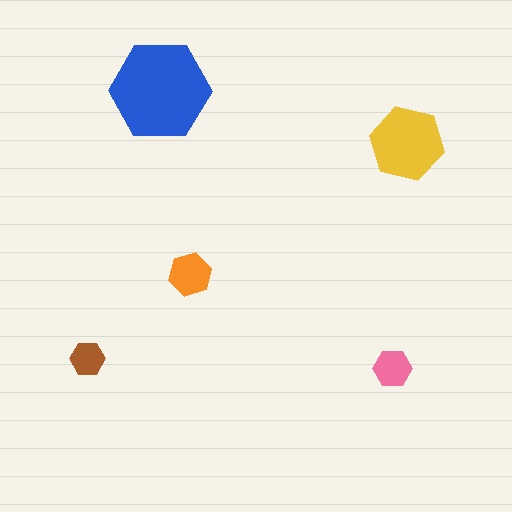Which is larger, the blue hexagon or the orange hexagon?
The blue one.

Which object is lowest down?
The pink hexagon is bottommost.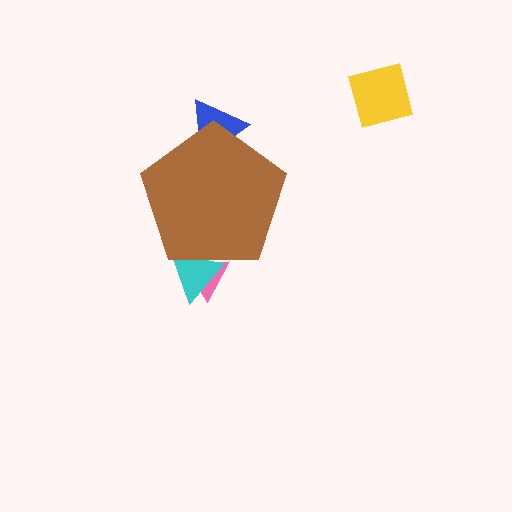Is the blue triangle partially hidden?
Yes, the blue triangle is partially hidden behind the brown pentagon.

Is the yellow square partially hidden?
No, the yellow square is fully visible.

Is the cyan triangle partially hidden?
Yes, the cyan triangle is partially hidden behind the brown pentagon.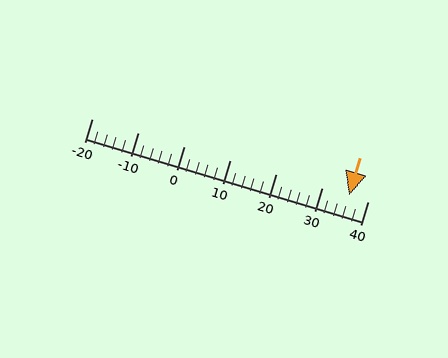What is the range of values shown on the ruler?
The ruler shows values from -20 to 40.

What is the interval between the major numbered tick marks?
The major tick marks are spaced 10 units apart.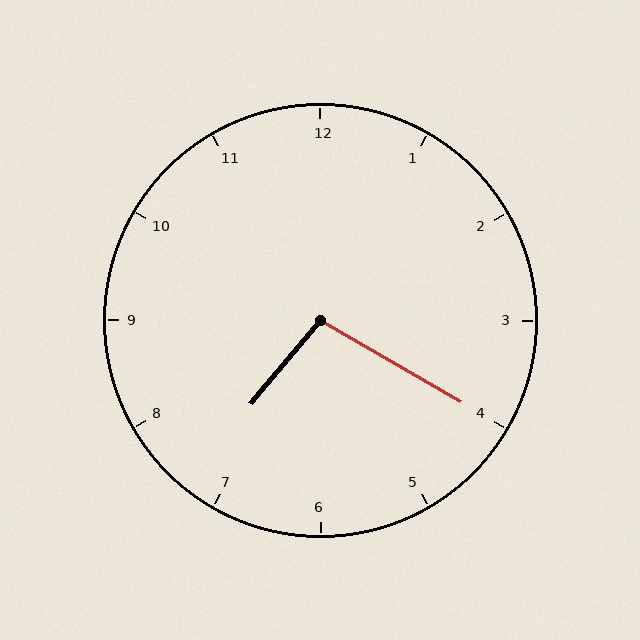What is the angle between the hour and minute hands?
Approximately 100 degrees.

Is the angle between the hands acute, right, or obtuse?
It is obtuse.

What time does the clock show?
7:20.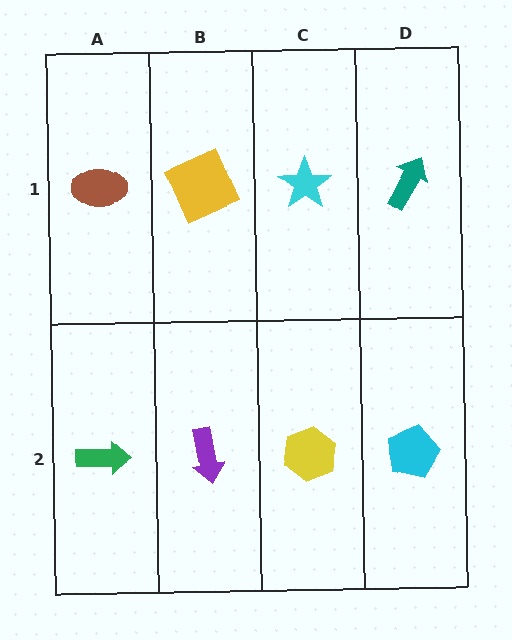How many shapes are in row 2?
4 shapes.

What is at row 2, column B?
A purple arrow.